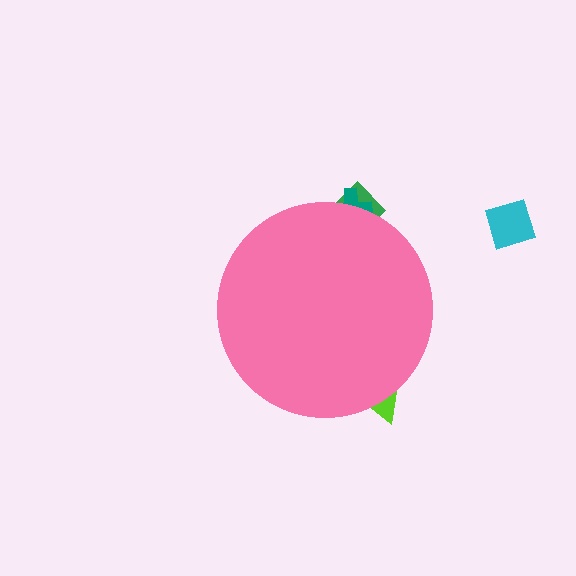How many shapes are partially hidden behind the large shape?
3 shapes are partially hidden.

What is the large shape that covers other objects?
A pink circle.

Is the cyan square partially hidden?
No, the cyan square is fully visible.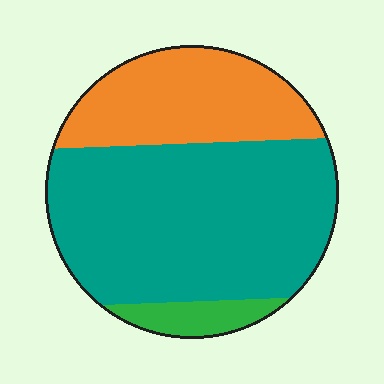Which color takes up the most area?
Teal, at roughly 65%.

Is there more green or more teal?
Teal.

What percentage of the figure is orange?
Orange takes up between a quarter and a half of the figure.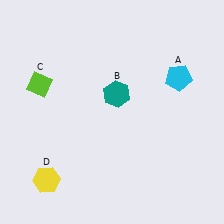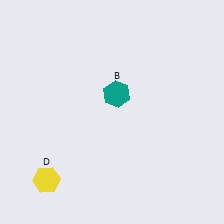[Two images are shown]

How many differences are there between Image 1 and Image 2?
There are 2 differences between the two images.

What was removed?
The lime diamond (C), the cyan pentagon (A) were removed in Image 2.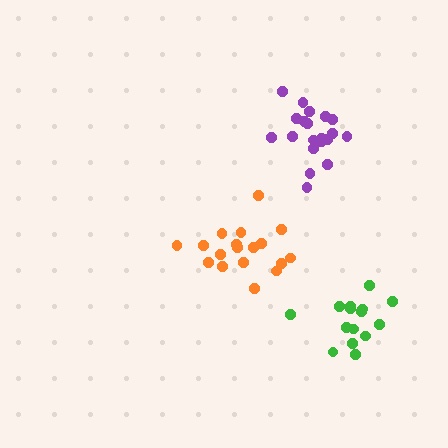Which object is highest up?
The purple cluster is topmost.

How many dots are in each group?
Group 1: 20 dots, Group 2: 15 dots, Group 3: 18 dots (53 total).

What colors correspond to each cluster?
The clusters are colored: purple, green, orange.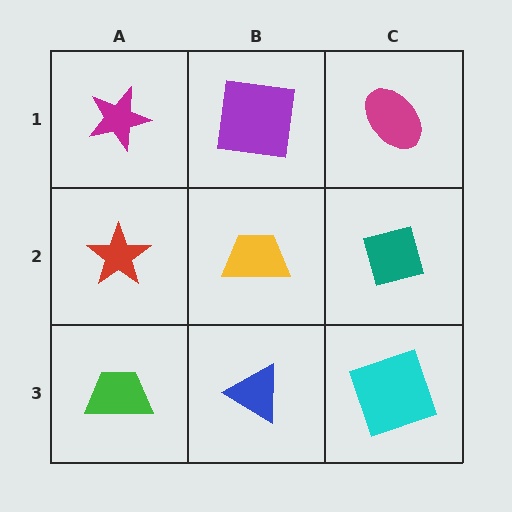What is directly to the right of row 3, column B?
A cyan square.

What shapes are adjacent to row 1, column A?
A red star (row 2, column A), a purple square (row 1, column B).